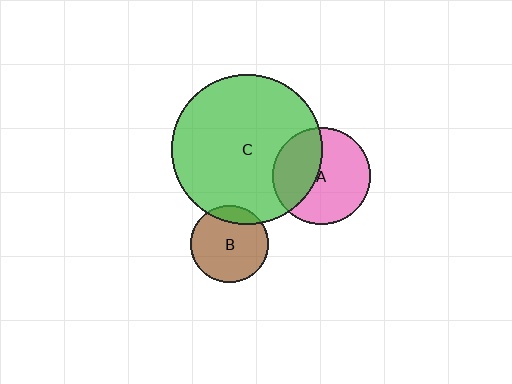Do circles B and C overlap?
Yes.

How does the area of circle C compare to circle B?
Approximately 3.8 times.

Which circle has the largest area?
Circle C (green).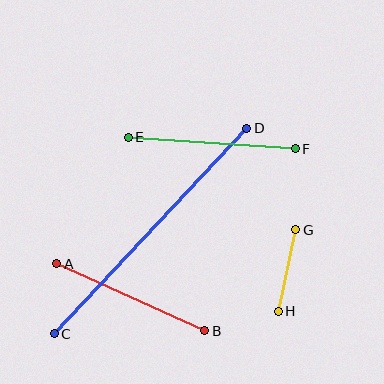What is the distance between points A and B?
The distance is approximately 162 pixels.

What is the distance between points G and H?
The distance is approximately 83 pixels.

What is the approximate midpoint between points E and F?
The midpoint is at approximately (212, 143) pixels.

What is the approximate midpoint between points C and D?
The midpoint is at approximately (150, 231) pixels.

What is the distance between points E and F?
The distance is approximately 167 pixels.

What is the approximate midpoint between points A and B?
The midpoint is at approximately (131, 297) pixels.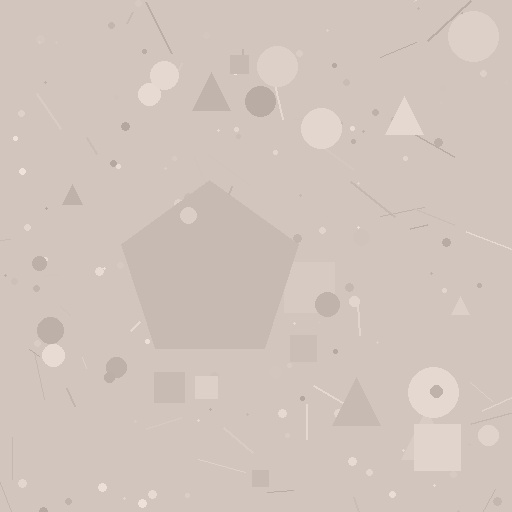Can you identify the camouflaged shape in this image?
The camouflaged shape is a pentagon.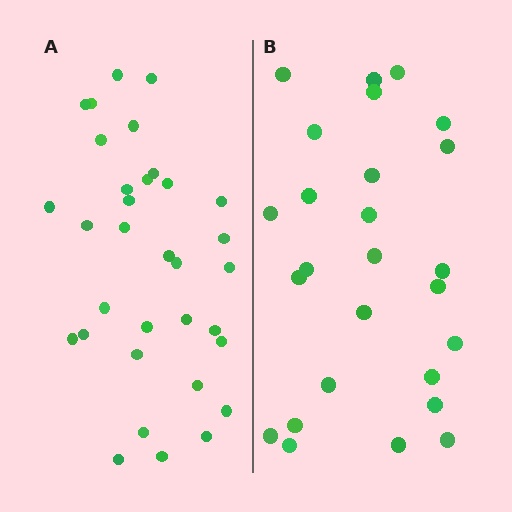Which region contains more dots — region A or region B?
Region A (the left region) has more dots.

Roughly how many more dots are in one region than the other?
Region A has roughly 8 or so more dots than region B.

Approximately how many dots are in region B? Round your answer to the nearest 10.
About 30 dots. (The exact count is 26, which rounds to 30.)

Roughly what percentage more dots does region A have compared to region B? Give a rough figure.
About 25% more.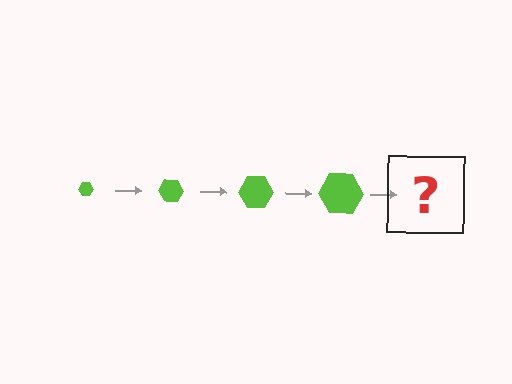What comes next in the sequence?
The next element should be a lime hexagon, larger than the previous one.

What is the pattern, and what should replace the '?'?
The pattern is that the hexagon gets progressively larger each step. The '?' should be a lime hexagon, larger than the previous one.